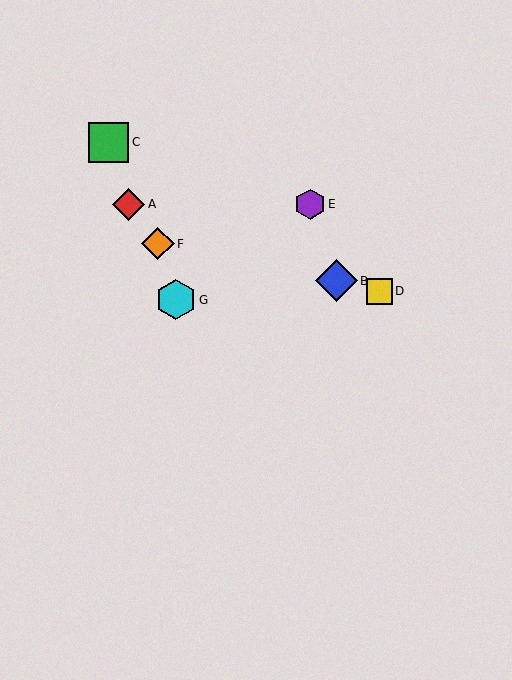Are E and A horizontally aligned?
Yes, both are at y≈204.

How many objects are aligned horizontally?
2 objects (A, E) are aligned horizontally.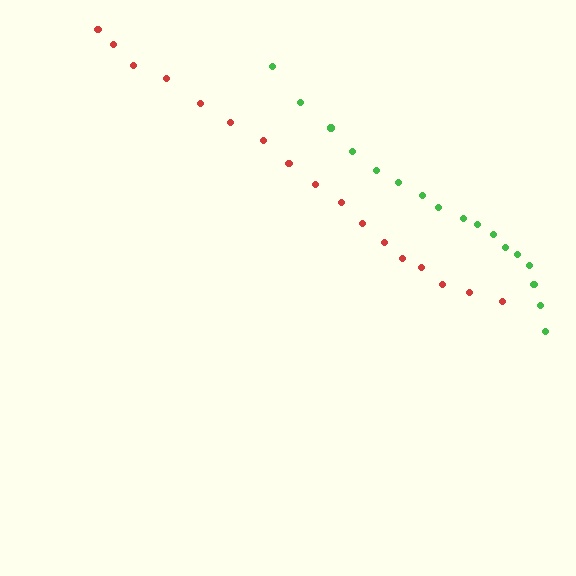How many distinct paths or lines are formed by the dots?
There are 2 distinct paths.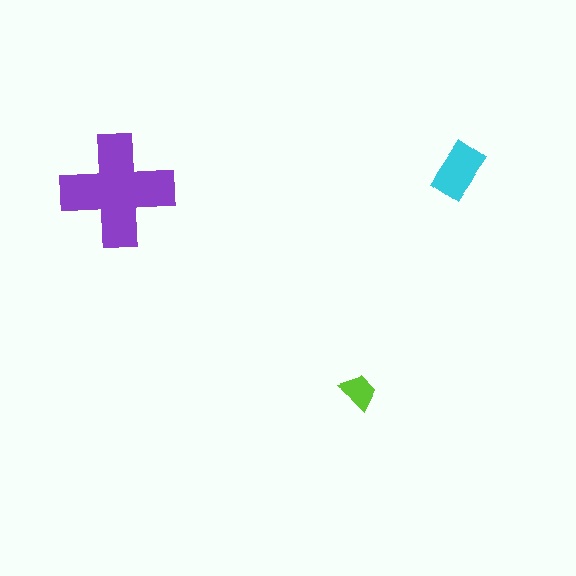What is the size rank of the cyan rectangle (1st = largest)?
2nd.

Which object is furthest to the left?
The purple cross is leftmost.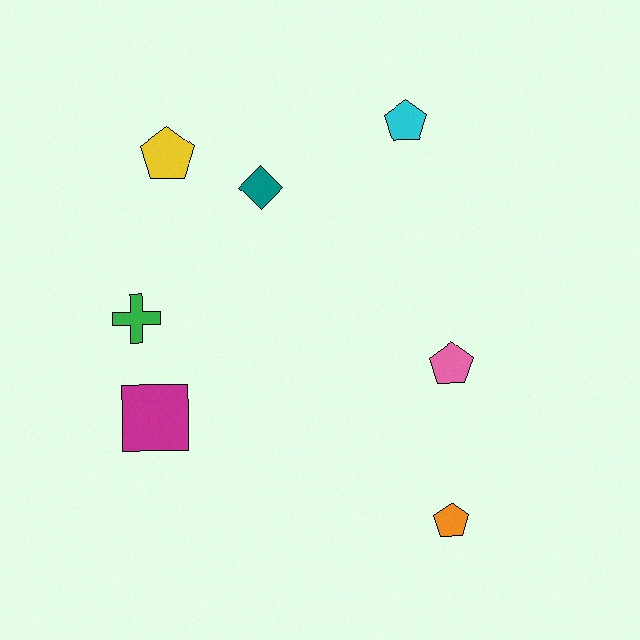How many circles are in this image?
There are no circles.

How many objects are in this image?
There are 7 objects.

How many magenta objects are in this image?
There is 1 magenta object.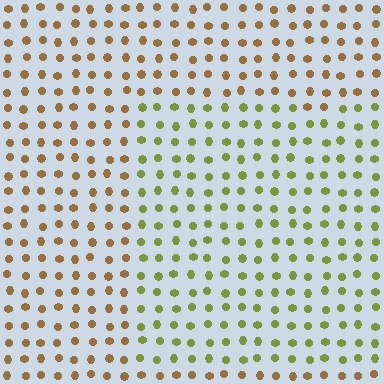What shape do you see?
I see a rectangle.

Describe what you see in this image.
The image is filled with small brown elements in a uniform arrangement. A rectangle-shaped region is visible where the elements are tinted to a slightly different hue, forming a subtle color boundary.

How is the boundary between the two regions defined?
The boundary is defined purely by a slight shift in hue (about 45 degrees). Spacing, size, and orientation are identical on both sides.